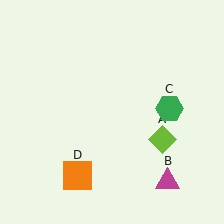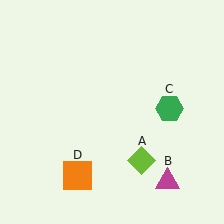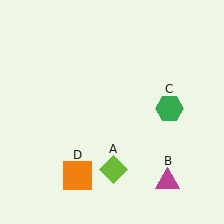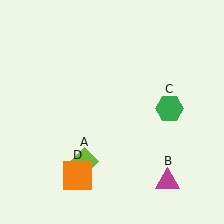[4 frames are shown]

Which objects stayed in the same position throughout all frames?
Magenta triangle (object B) and green hexagon (object C) and orange square (object D) remained stationary.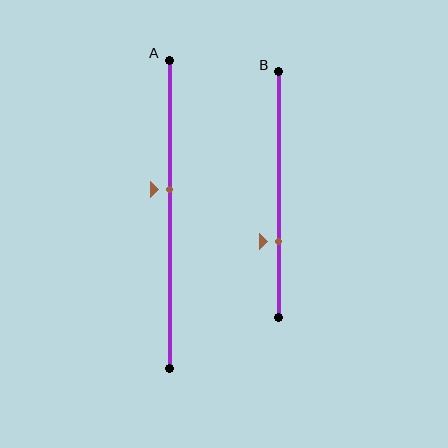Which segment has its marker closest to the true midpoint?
Segment A has its marker closest to the true midpoint.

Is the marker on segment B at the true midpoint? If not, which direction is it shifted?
No, the marker on segment B is shifted downward by about 19% of the segment length.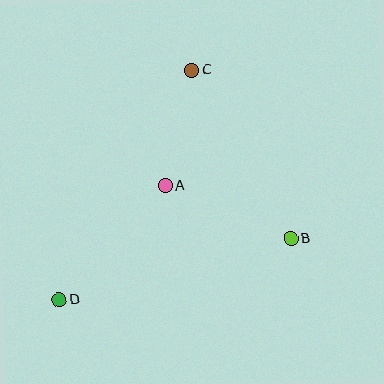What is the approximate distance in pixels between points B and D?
The distance between B and D is approximately 239 pixels.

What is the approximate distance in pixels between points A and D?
The distance between A and D is approximately 155 pixels.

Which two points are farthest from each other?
Points C and D are farthest from each other.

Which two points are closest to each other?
Points A and C are closest to each other.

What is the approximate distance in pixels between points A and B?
The distance between A and B is approximately 136 pixels.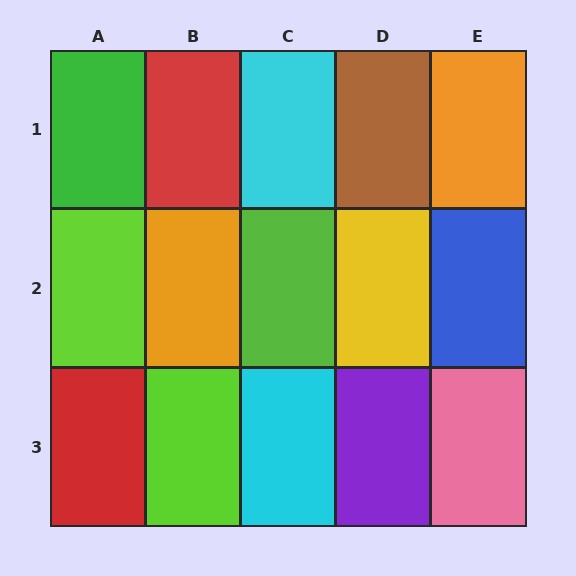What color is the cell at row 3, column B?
Lime.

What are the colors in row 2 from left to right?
Lime, orange, lime, yellow, blue.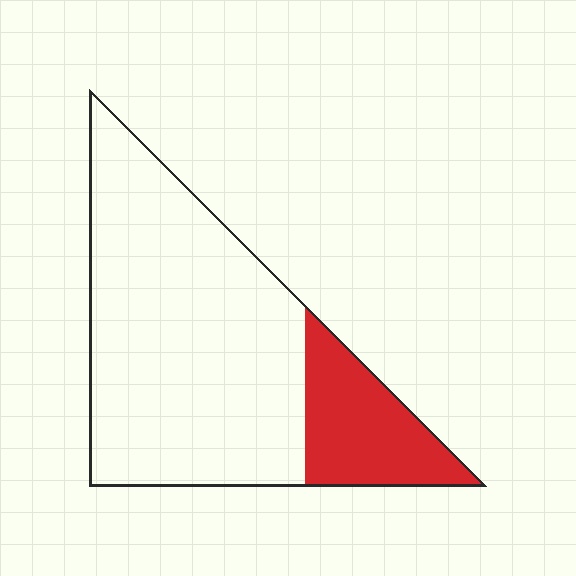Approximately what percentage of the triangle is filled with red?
Approximately 20%.